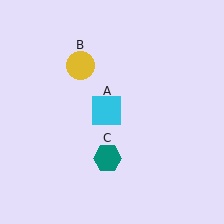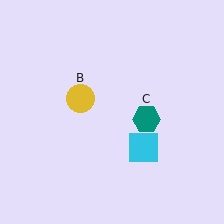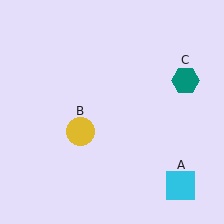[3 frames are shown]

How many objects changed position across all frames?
3 objects changed position: cyan square (object A), yellow circle (object B), teal hexagon (object C).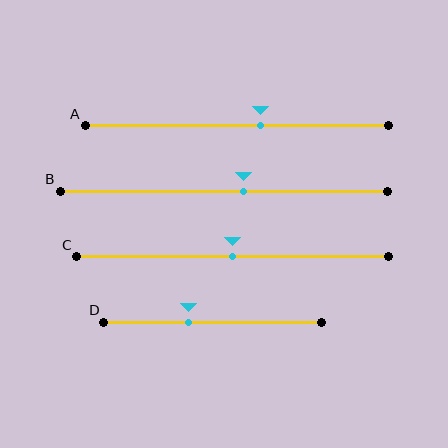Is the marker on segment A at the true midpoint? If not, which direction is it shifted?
No, the marker on segment A is shifted to the right by about 8% of the segment length.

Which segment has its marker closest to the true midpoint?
Segment C has its marker closest to the true midpoint.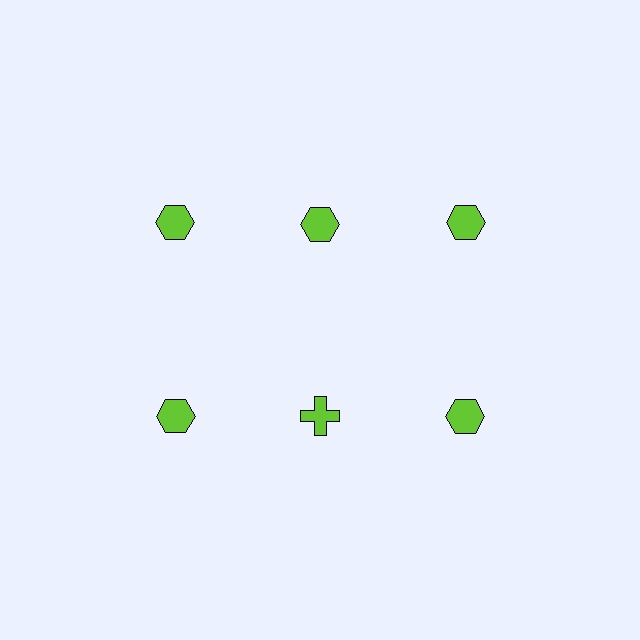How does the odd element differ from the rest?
It has a different shape: cross instead of hexagon.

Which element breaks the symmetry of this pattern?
The lime cross in the second row, second from left column breaks the symmetry. All other shapes are lime hexagons.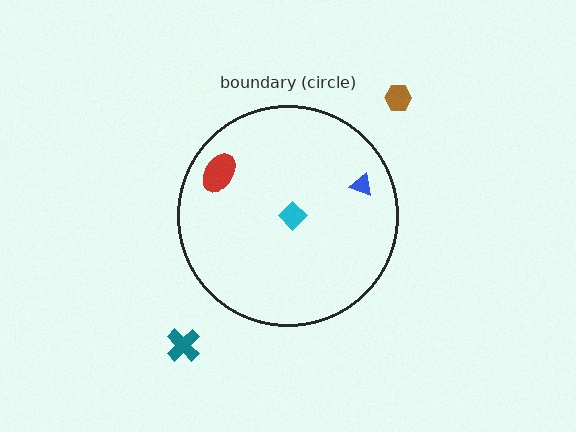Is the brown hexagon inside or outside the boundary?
Outside.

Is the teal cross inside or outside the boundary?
Outside.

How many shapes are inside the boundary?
3 inside, 2 outside.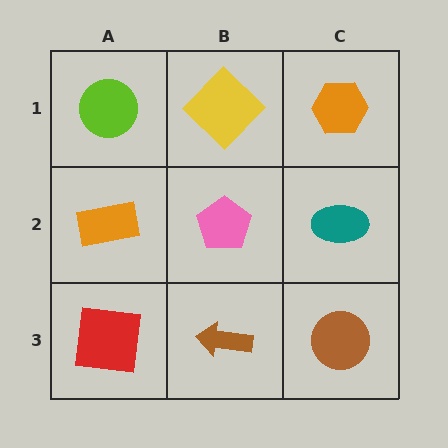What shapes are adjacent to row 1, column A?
An orange rectangle (row 2, column A), a yellow diamond (row 1, column B).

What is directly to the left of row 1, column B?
A lime circle.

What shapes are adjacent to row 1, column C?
A teal ellipse (row 2, column C), a yellow diamond (row 1, column B).